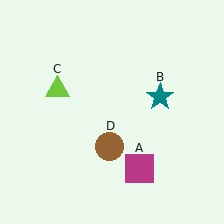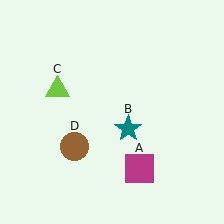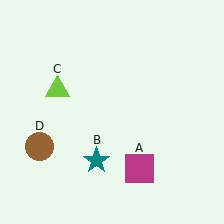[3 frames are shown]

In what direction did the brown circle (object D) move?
The brown circle (object D) moved left.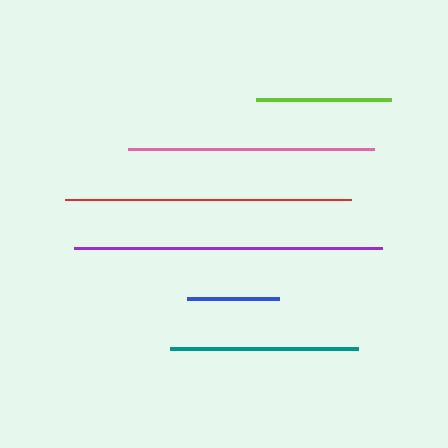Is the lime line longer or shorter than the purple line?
The purple line is longer than the lime line.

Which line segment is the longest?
The purple line is the longest at approximately 308 pixels.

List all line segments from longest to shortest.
From longest to shortest: purple, red, pink, teal, lime, blue.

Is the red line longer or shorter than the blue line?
The red line is longer than the blue line.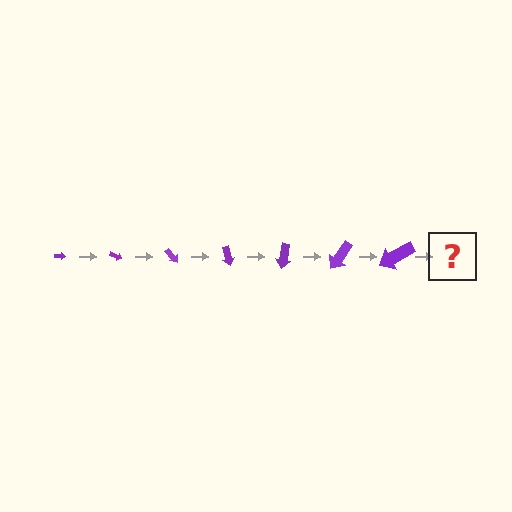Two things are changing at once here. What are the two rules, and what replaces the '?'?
The two rules are that the arrow grows larger each step and it rotates 25 degrees each step. The '?' should be an arrow, larger than the previous one and rotated 175 degrees from the start.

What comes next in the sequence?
The next element should be an arrow, larger than the previous one and rotated 175 degrees from the start.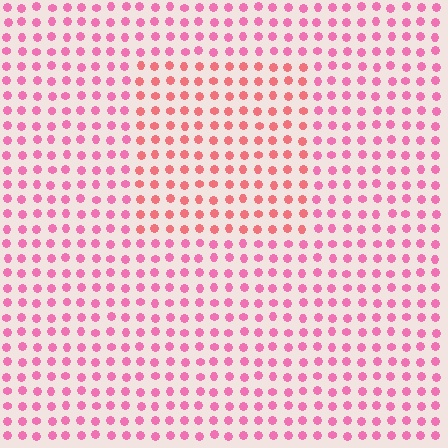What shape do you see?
I see a rectangle.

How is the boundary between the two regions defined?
The boundary is defined purely by a slight shift in hue (about 27 degrees). Spacing, size, and orientation are identical on both sides.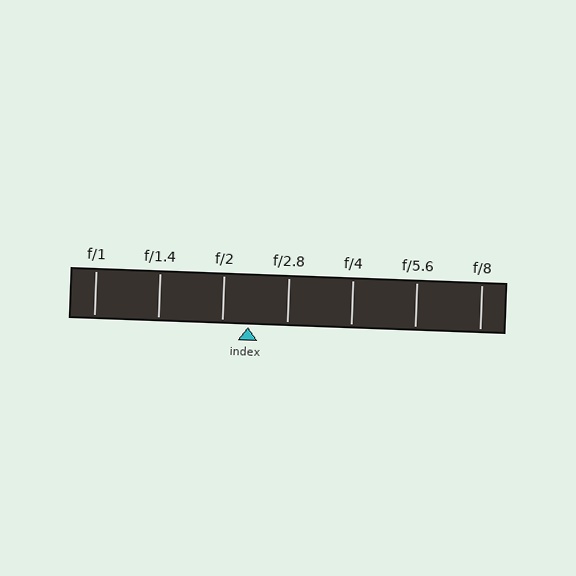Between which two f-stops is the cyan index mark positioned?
The index mark is between f/2 and f/2.8.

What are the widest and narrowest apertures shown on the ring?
The widest aperture shown is f/1 and the narrowest is f/8.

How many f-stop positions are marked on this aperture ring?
There are 7 f-stop positions marked.